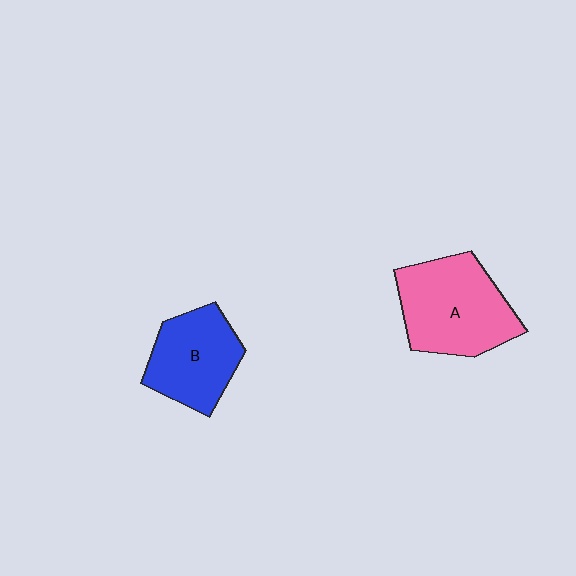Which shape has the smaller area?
Shape B (blue).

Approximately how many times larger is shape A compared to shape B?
Approximately 1.3 times.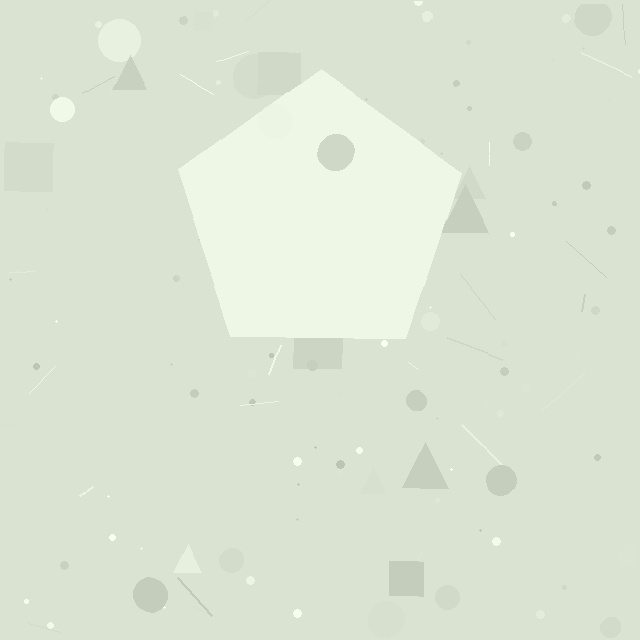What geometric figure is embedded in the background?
A pentagon is embedded in the background.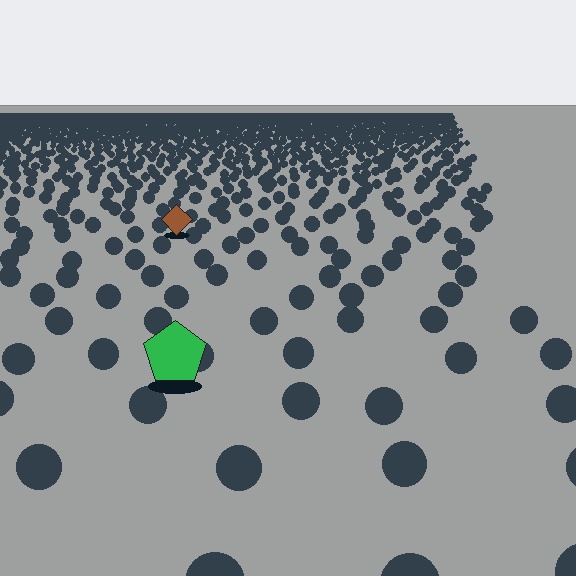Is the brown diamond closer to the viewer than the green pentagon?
No. The green pentagon is closer — you can tell from the texture gradient: the ground texture is coarser near it.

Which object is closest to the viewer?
The green pentagon is closest. The texture marks near it are larger and more spread out.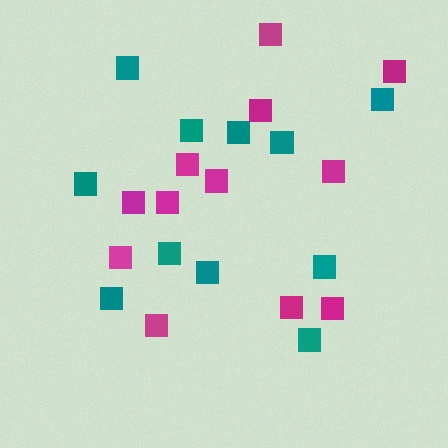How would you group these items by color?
There are 2 groups: one group of teal squares (11) and one group of magenta squares (12).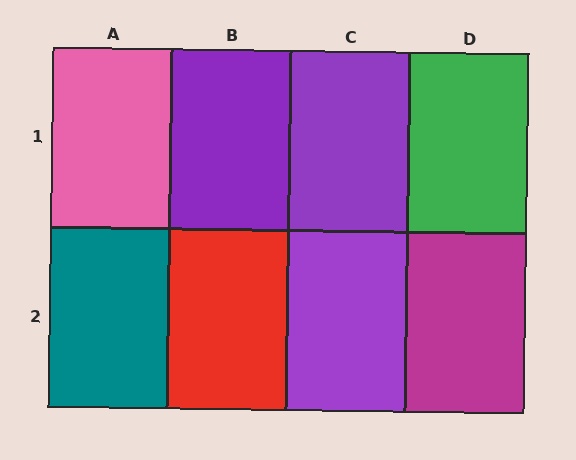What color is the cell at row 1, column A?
Pink.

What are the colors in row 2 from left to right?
Teal, red, purple, magenta.